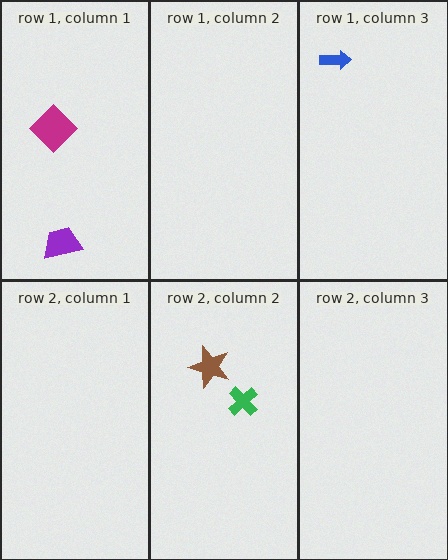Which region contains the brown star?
The row 2, column 2 region.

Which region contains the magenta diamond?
The row 1, column 1 region.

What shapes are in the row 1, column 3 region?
The blue arrow.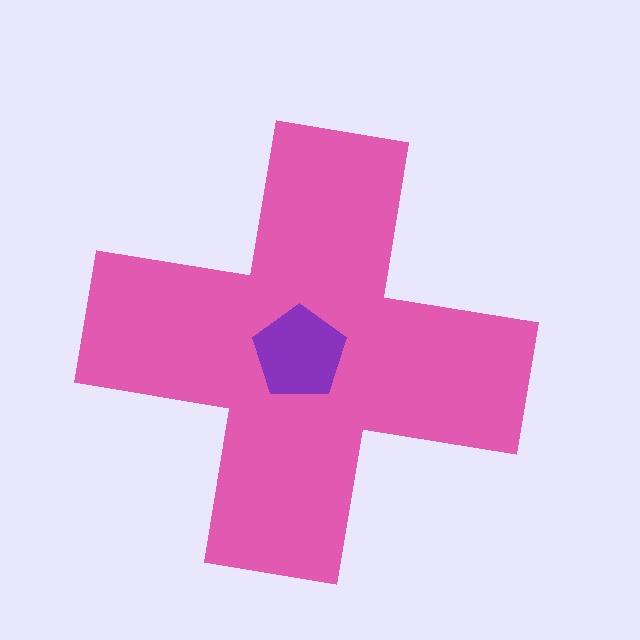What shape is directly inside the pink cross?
The purple pentagon.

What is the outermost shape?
The pink cross.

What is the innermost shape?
The purple pentagon.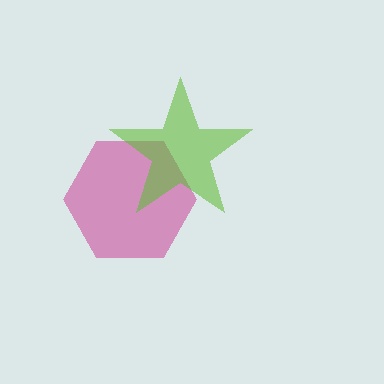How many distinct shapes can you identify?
There are 2 distinct shapes: a magenta hexagon, a lime star.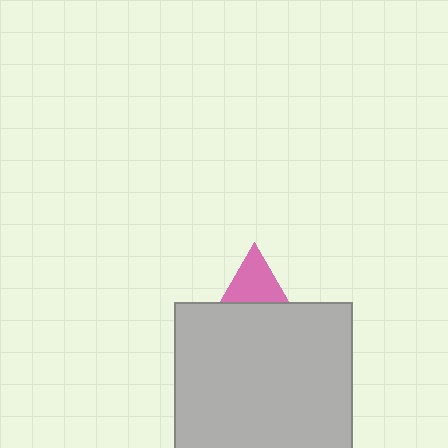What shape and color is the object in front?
The object in front is a light gray square.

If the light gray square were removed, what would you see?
You would see the complete pink triangle.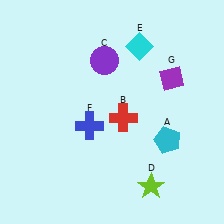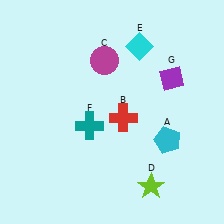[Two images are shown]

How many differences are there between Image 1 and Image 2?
There are 2 differences between the two images.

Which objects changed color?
C changed from purple to magenta. F changed from blue to teal.